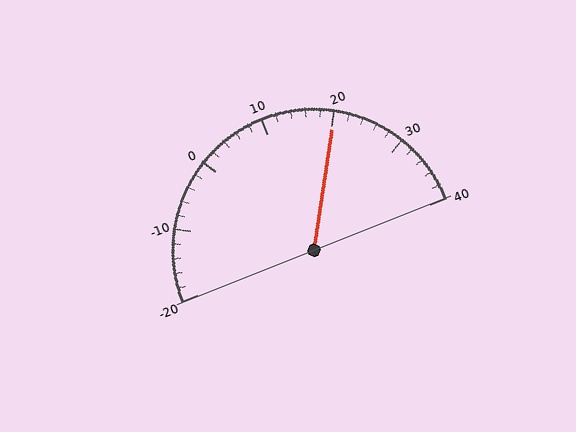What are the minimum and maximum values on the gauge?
The gauge ranges from -20 to 40.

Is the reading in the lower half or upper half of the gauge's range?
The reading is in the upper half of the range (-20 to 40).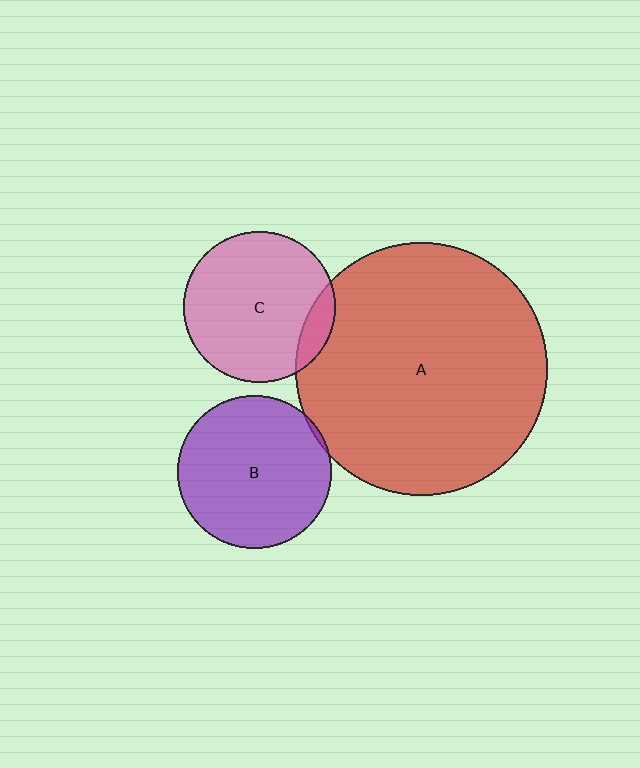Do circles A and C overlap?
Yes.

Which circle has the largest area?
Circle A (red).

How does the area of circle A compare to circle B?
Approximately 2.7 times.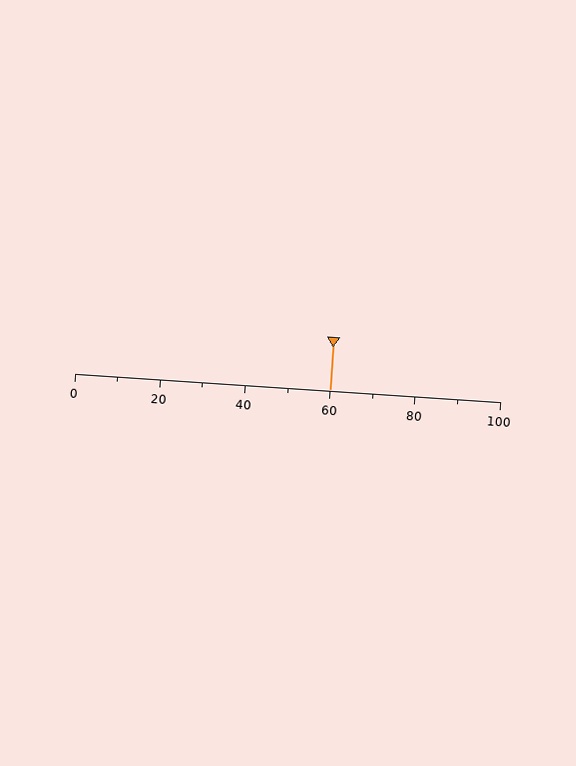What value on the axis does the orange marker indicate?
The marker indicates approximately 60.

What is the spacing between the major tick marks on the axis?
The major ticks are spaced 20 apart.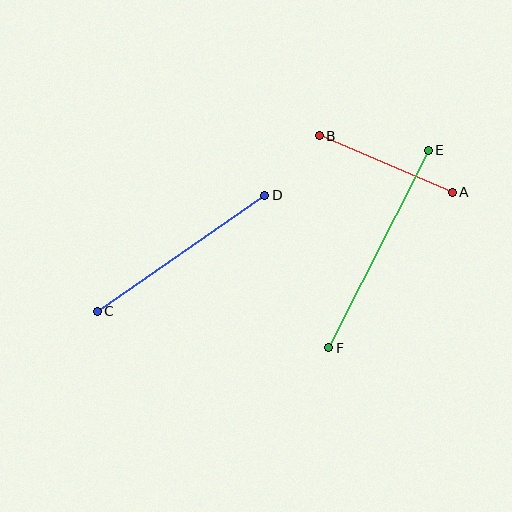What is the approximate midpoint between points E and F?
The midpoint is at approximately (378, 249) pixels.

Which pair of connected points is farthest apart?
Points E and F are farthest apart.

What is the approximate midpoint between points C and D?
The midpoint is at approximately (181, 253) pixels.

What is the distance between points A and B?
The distance is approximately 145 pixels.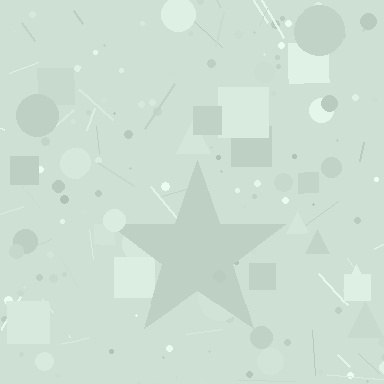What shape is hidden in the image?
A star is hidden in the image.